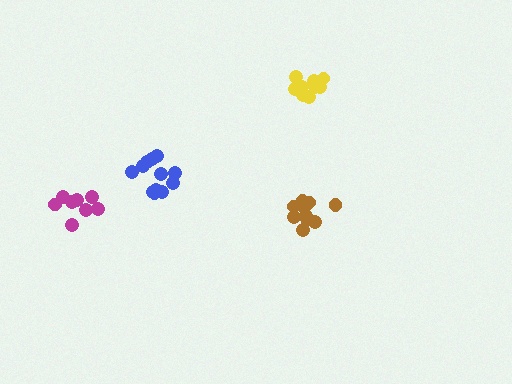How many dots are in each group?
Group 1: 12 dots, Group 2: 11 dots, Group 3: 9 dots, Group 4: 8 dots (40 total).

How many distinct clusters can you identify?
There are 4 distinct clusters.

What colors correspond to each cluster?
The clusters are colored: blue, brown, yellow, magenta.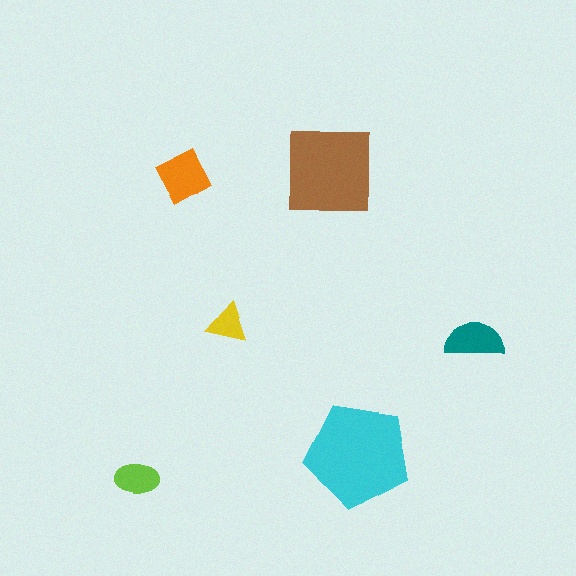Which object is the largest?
The cyan pentagon.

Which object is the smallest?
The yellow triangle.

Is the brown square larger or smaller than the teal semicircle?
Larger.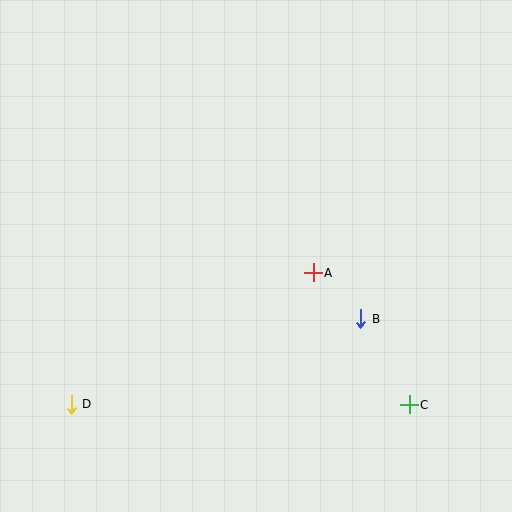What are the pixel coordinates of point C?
Point C is at (409, 405).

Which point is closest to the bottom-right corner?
Point C is closest to the bottom-right corner.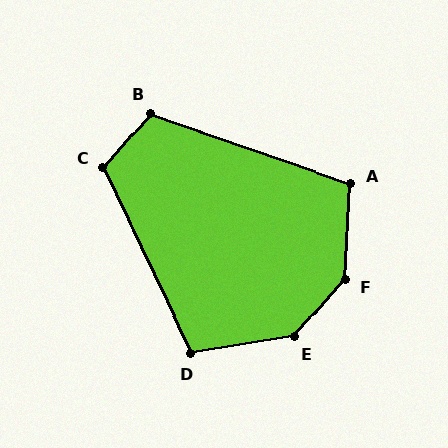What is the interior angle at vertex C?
Approximately 114 degrees (obtuse).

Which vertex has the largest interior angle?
F, at approximately 142 degrees.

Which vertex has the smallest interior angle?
A, at approximately 106 degrees.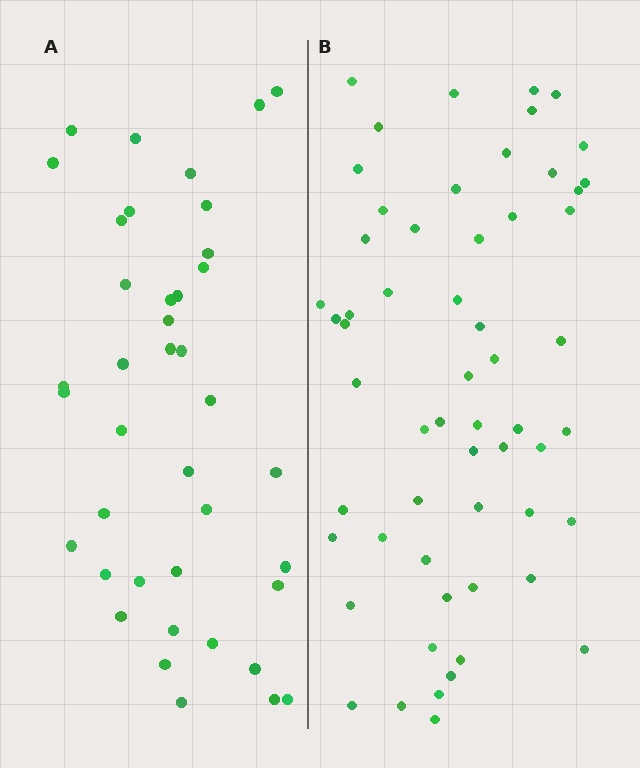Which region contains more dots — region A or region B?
Region B (the right region) has more dots.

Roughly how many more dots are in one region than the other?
Region B has approximately 20 more dots than region A.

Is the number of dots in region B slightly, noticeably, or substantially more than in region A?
Region B has substantially more. The ratio is roughly 1.4 to 1.